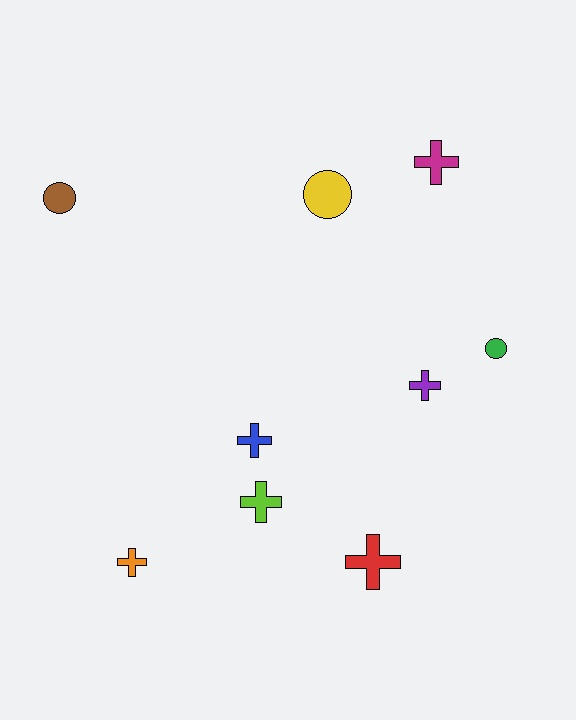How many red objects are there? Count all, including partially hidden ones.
There is 1 red object.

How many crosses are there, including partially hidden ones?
There are 6 crosses.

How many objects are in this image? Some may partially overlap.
There are 9 objects.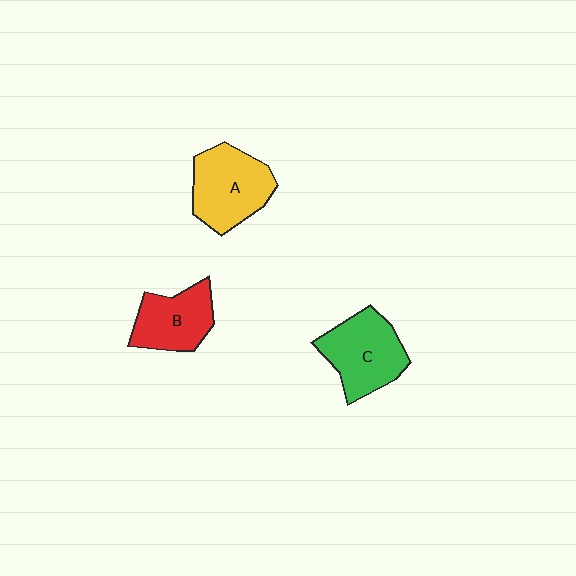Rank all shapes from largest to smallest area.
From largest to smallest: A (yellow), C (green), B (red).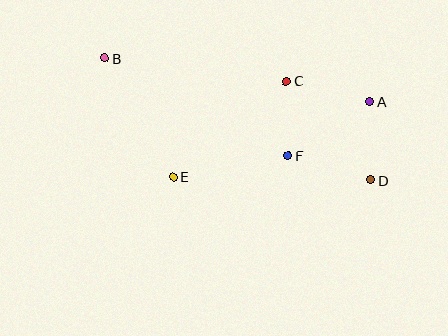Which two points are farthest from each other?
Points B and D are farthest from each other.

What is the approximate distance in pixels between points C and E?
The distance between C and E is approximately 148 pixels.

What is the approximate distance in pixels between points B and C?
The distance between B and C is approximately 183 pixels.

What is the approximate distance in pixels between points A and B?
The distance between A and B is approximately 268 pixels.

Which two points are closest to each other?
Points C and F are closest to each other.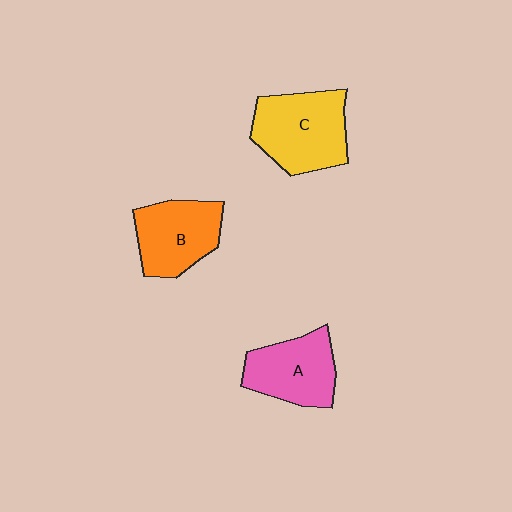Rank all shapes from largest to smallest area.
From largest to smallest: C (yellow), B (orange), A (pink).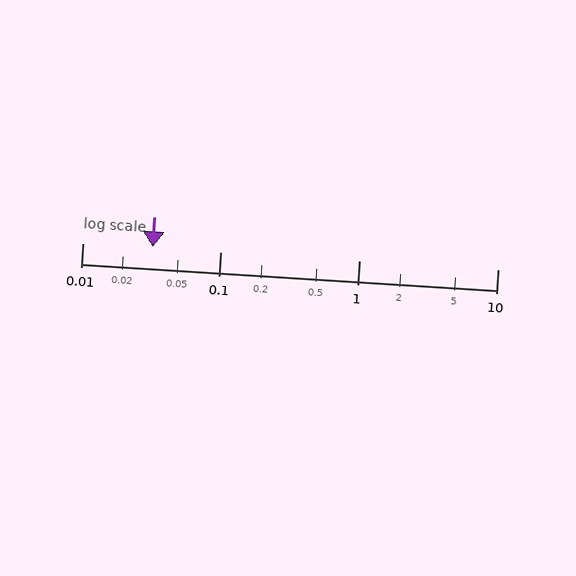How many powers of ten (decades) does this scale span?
The scale spans 3 decades, from 0.01 to 10.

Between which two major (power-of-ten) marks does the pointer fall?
The pointer is between 0.01 and 0.1.